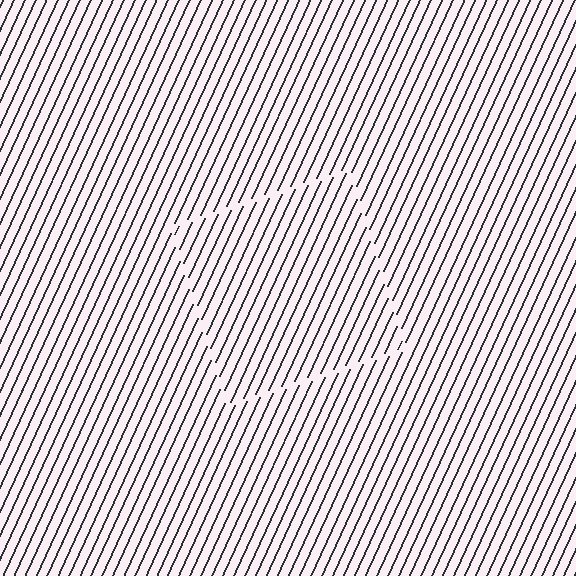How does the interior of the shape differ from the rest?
The interior of the shape contains the same grating, shifted by half a period — the contour is defined by the phase discontinuity where line-ends from the inner and outer gratings abut.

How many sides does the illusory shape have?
4 sides — the line-ends trace a square.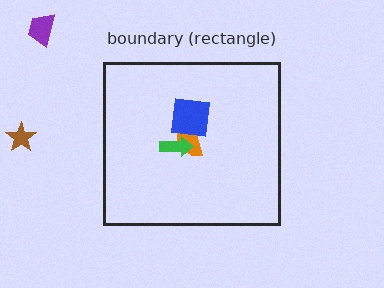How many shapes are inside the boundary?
3 inside, 2 outside.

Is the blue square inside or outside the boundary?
Inside.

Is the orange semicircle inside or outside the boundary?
Inside.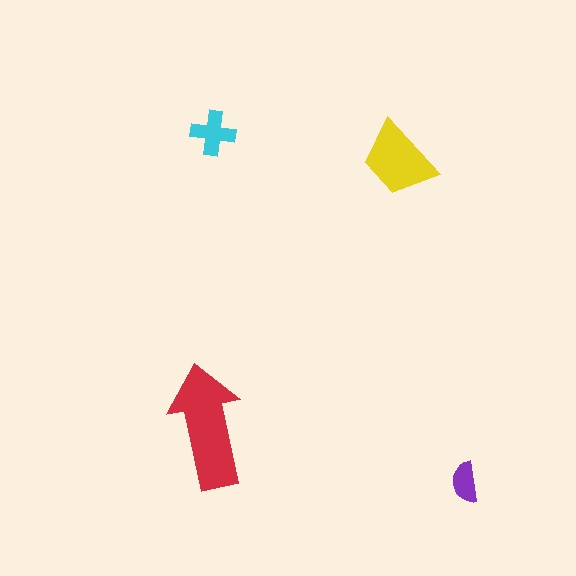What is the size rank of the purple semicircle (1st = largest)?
4th.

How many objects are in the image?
There are 4 objects in the image.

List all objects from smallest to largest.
The purple semicircle, the cyan cross, the yellow trapezoid, the red arrow.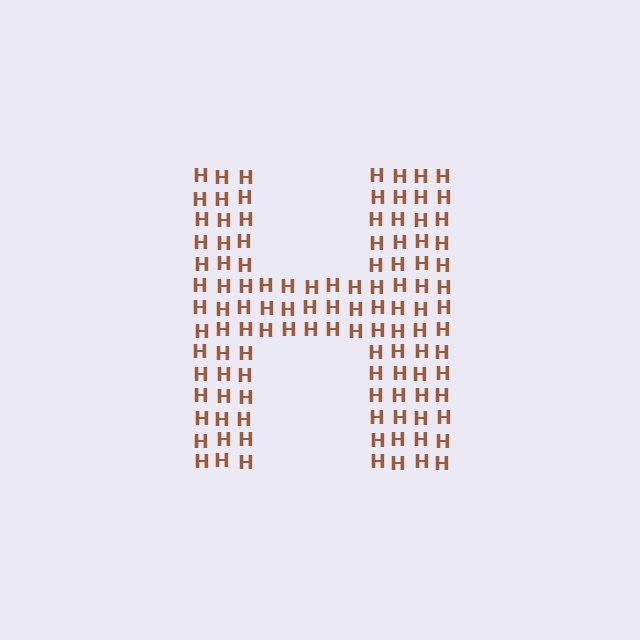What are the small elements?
The small elements are letter H's.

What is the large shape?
The large shape is the letter H.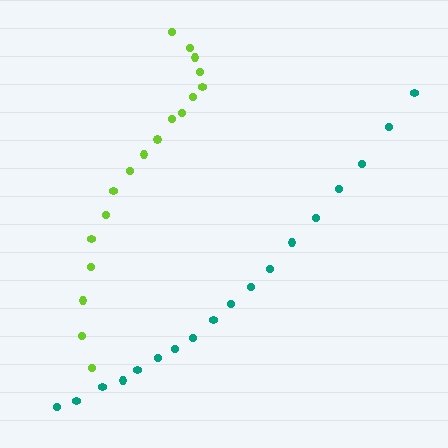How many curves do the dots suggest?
There are 2 distinct paths.